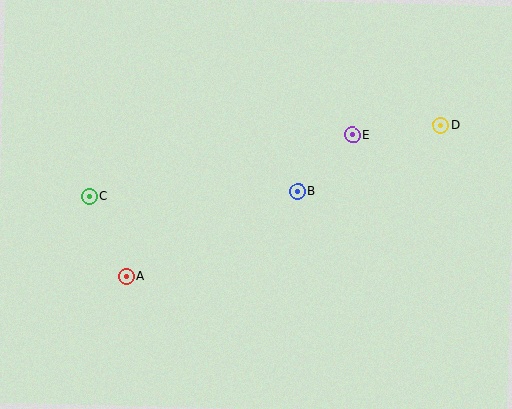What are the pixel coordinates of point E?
Point E is at (352, 135).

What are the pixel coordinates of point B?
Point B is at (298, 192).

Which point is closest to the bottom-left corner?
Point A is closest to the bottom-left corner.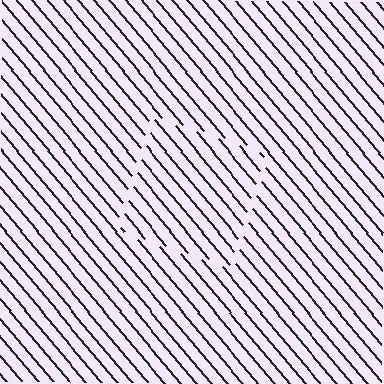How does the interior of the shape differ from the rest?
The interior of the shape contains the same grating, shifted by half a period — the contour is defined by the phase discontinuity where line-ends from the inner and outer gratings abut.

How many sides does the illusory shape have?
4 sides — the line-ends trace a square.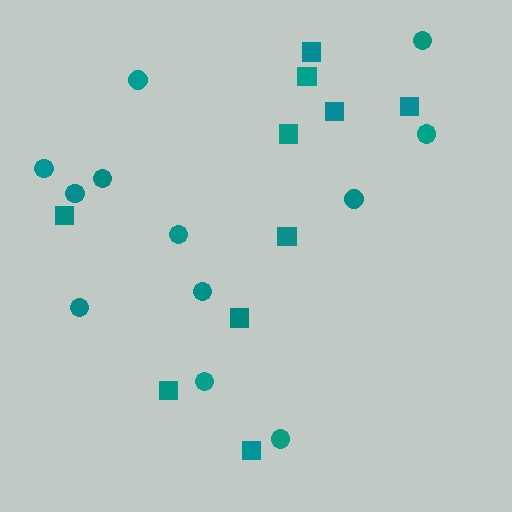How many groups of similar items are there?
There are 2 groups: one group of squares (10) and one group of circles (12).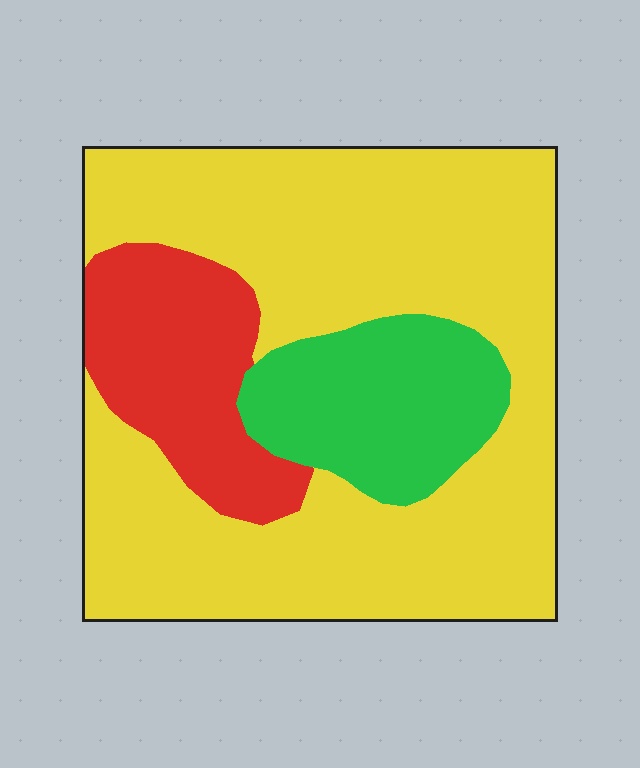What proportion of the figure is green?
Green takes up about one sixth (1/6) of the figure.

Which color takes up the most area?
Yellow, at roughly 65%.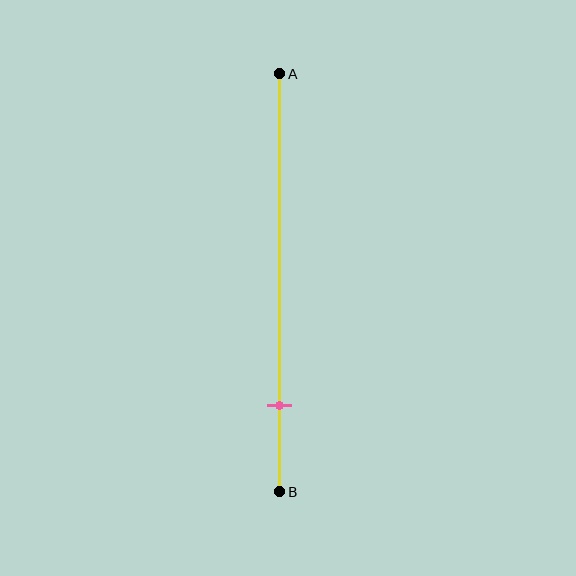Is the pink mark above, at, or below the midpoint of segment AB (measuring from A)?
The pink mark is below the midpoint of segment AB.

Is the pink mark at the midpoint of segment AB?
No, the mark is at about 80% from A, not at the 50% midpoint.